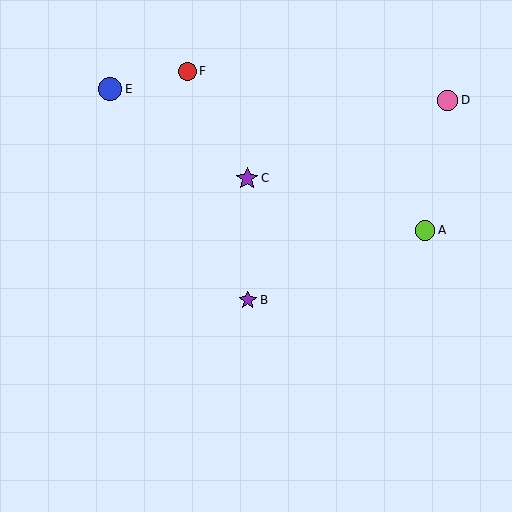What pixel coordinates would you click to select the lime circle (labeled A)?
Click at (425, 230) to select the lime circle A.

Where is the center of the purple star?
The center of the purple star is at (247, 178).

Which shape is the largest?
The blue circle (labeled E) is the largest.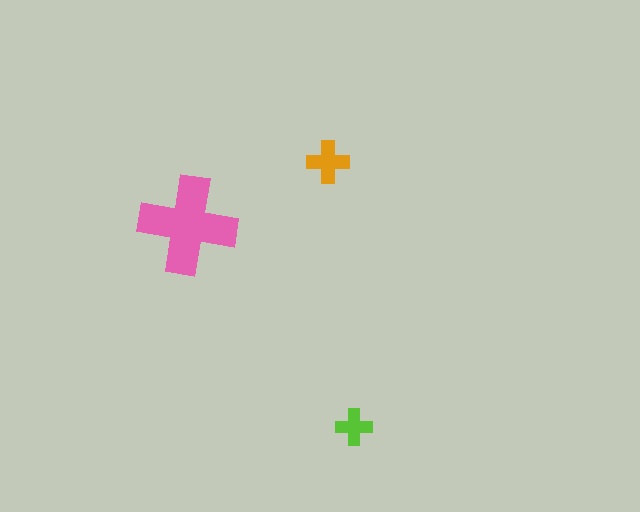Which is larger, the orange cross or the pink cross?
The pink one.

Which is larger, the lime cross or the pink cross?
The pink one.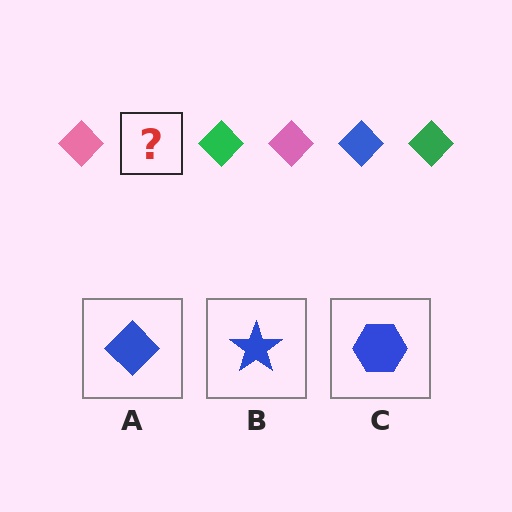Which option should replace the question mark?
Option A.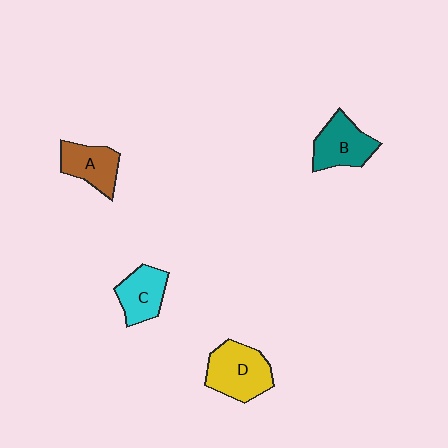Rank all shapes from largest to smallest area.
From largest to smallest: D (yellow), B (teal), A (brown), C (cyan).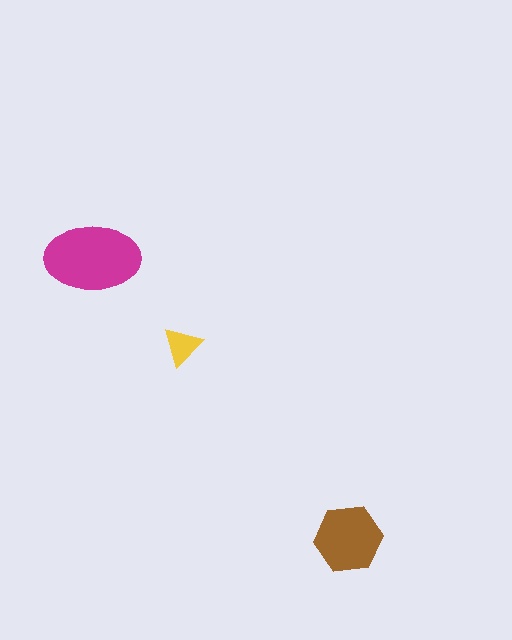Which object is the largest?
The magenta ellipse.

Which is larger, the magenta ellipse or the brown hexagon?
The magenta ellipse.